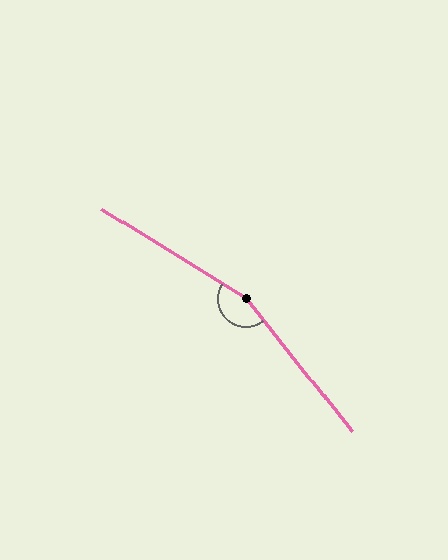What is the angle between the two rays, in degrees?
Approximately 160 degrees.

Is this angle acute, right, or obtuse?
It is obtuse.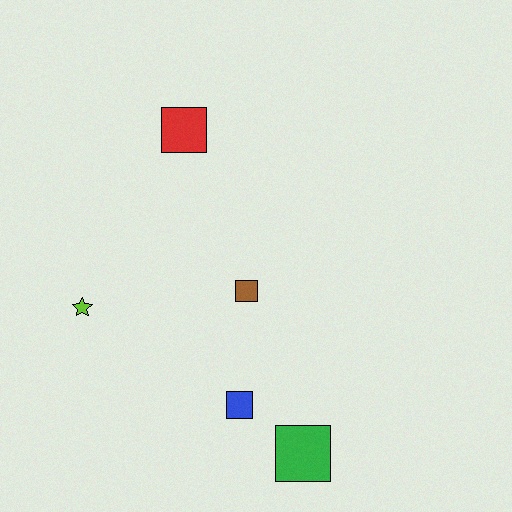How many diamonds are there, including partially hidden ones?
There are no diamonds.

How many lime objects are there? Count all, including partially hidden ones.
There is 1 lime object.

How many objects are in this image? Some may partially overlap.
There are 5 objects.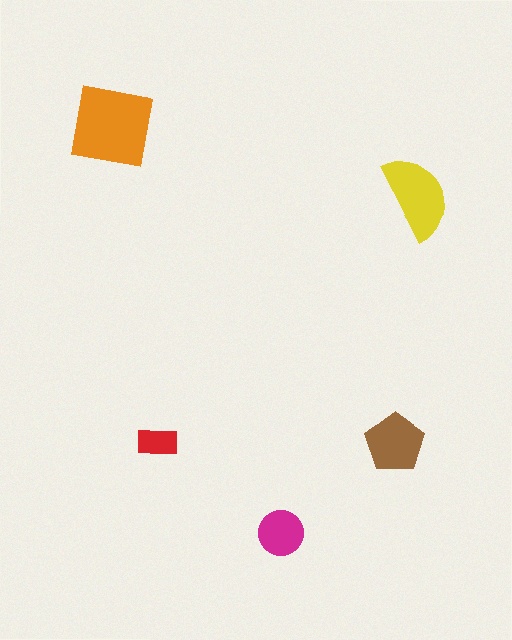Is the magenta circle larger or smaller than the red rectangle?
Larger.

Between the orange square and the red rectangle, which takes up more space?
The orange square.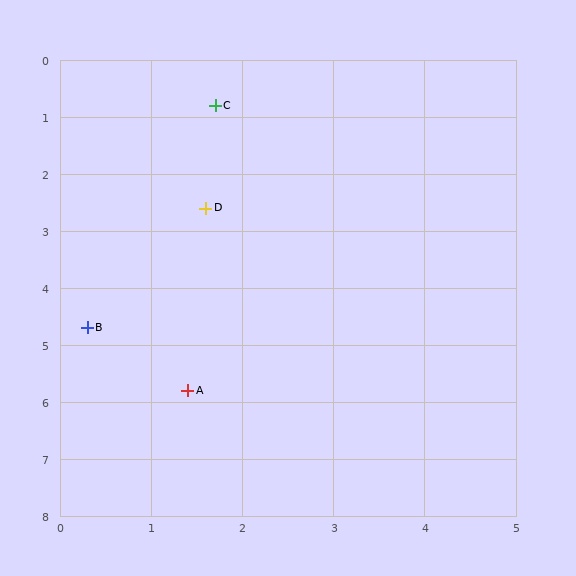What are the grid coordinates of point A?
Point A is at approximately (1.4, 5.8).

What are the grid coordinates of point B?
Point B is at approximately (0.3, 4.7).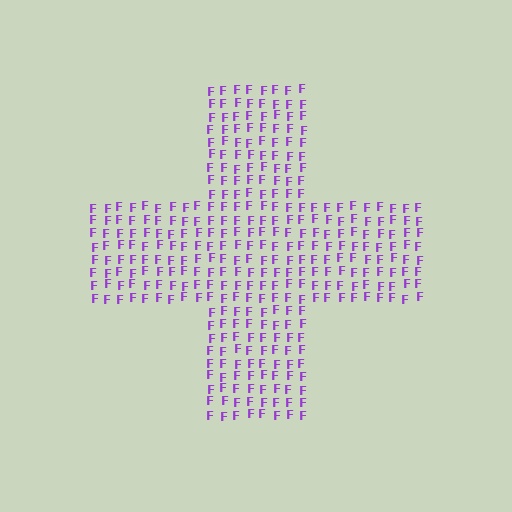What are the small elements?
The small elements are letter F's.